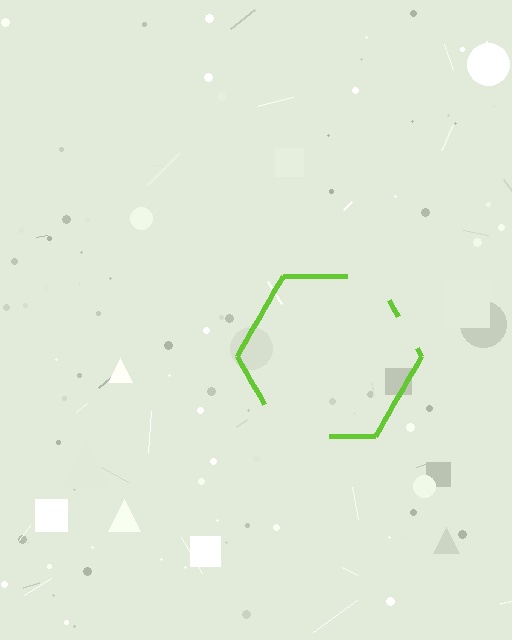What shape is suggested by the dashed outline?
The dashed outline suggests a hexagon.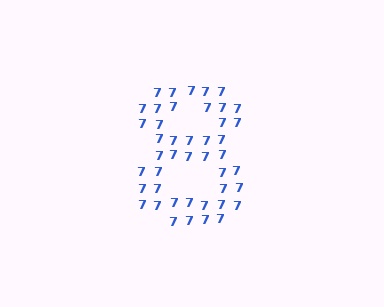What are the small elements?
The small elements are digit 7's.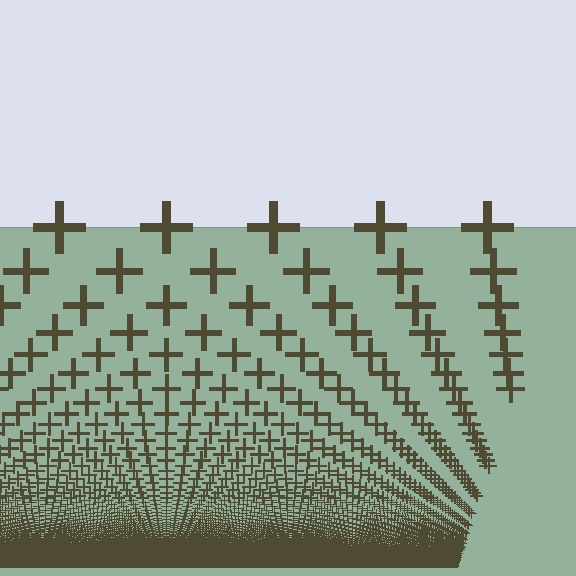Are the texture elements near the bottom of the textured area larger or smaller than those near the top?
Smaller. The gradient is inverted — elements near the bottom are smaller and denser.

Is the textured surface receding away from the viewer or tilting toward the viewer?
The surface appears to tilt toward the viewer. Texture elements get larger and sparser toward the top.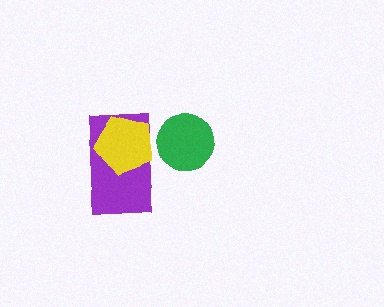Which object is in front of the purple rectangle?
The yellow pentagon is in front of the purple rectangle.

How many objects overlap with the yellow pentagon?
1 object overlaps with the yellow pentagon.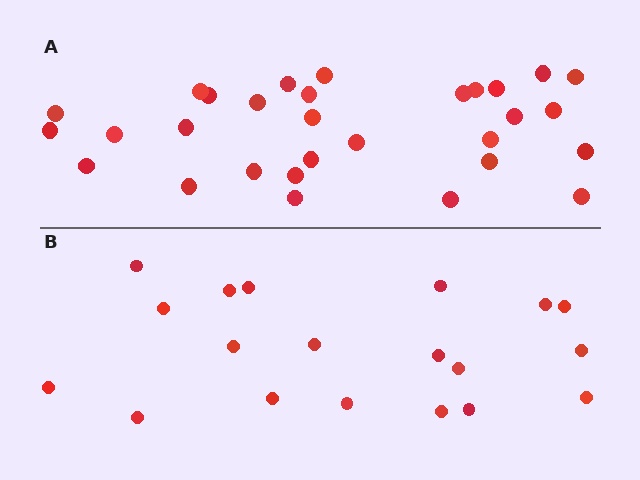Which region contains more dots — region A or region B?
Region A (the top region) has more dots.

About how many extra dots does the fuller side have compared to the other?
Region A has roughly 12 or so more dots than region B.